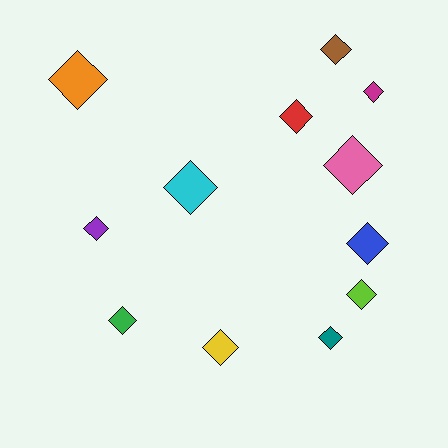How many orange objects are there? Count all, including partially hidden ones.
There is 1 orange object.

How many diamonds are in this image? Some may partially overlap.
There are 12 diamonds.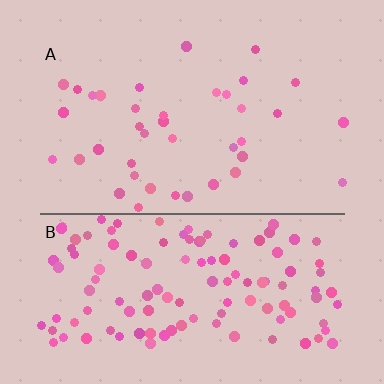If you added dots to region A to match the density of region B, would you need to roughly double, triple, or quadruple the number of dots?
Approximately triple.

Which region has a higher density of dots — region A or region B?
B (the bottom).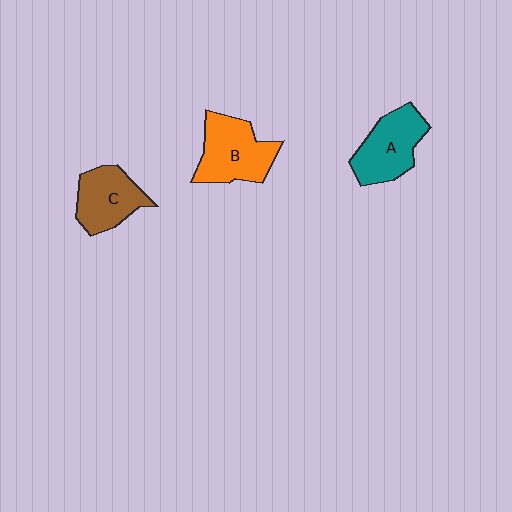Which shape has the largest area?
Shape B (orange).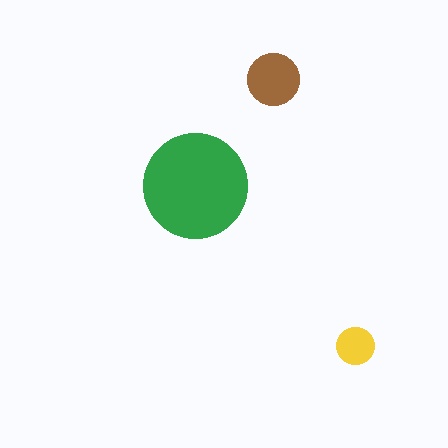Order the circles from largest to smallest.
the green one, the brown one, the yellow one.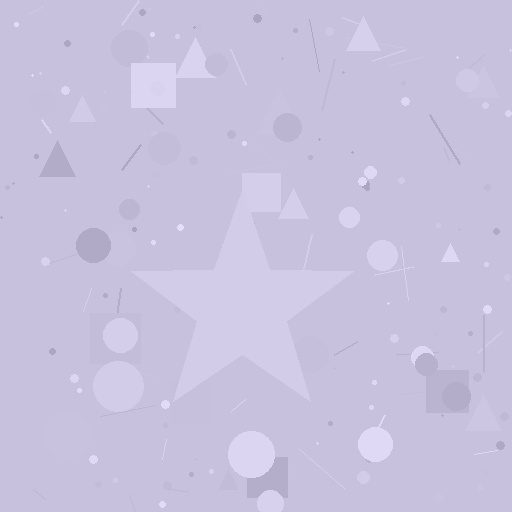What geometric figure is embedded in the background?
A star is embedded in the background.